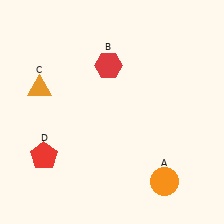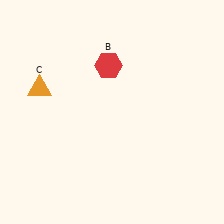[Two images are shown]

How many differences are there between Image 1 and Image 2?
There are 2 differences between the two images.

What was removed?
The red pentagon (D), the orange circle (A) were removed in Image 2.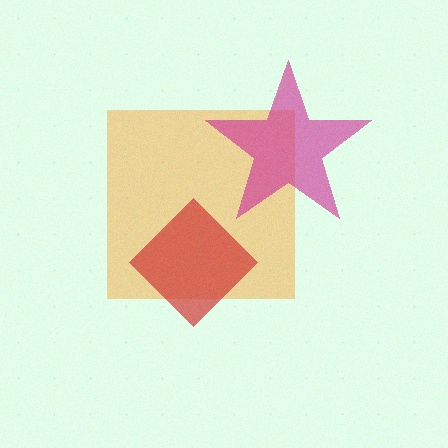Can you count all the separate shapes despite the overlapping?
Yes, there are 3 separate shapes.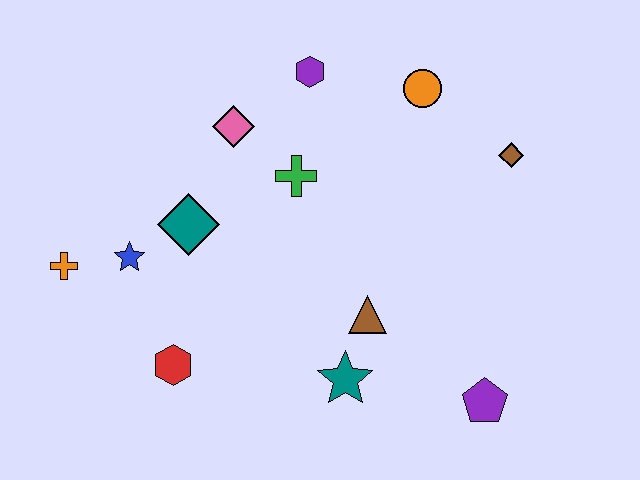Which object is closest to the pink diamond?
The green cross is closest to the pink diamond.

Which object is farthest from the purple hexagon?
The purple pentagon is farthest from the purple hexagon.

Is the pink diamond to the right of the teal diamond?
Yes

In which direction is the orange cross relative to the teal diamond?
The orange cross is to the left of the teal diamond.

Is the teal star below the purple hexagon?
Yes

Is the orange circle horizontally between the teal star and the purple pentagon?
Yes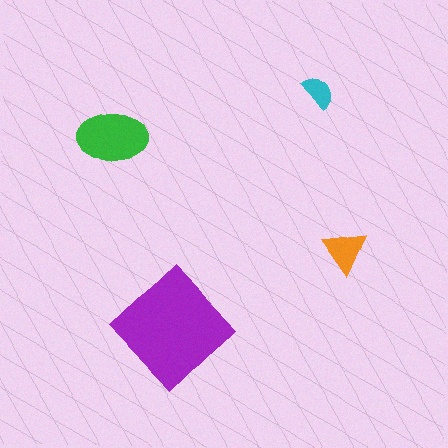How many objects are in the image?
There are 4 objects in the image.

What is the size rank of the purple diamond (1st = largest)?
1st.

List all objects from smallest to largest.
The cyan semicircle, the orange triangle, the green ellipse, the purple diamond.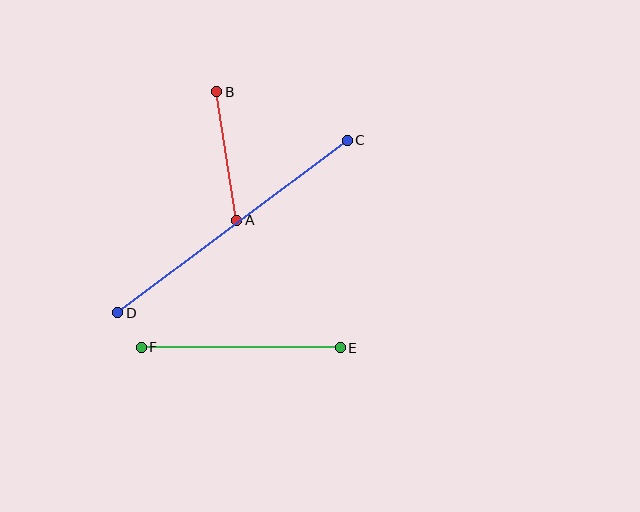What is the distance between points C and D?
The distance is approximately 287 pixels.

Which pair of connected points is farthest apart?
Points C and D are farthest apart.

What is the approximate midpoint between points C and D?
The midpoint is at approximately (232, 226) pixels.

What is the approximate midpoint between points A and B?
The midpoint is at approximately (227, 156) pixels.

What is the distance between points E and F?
The distance is approximately 199 pixels.